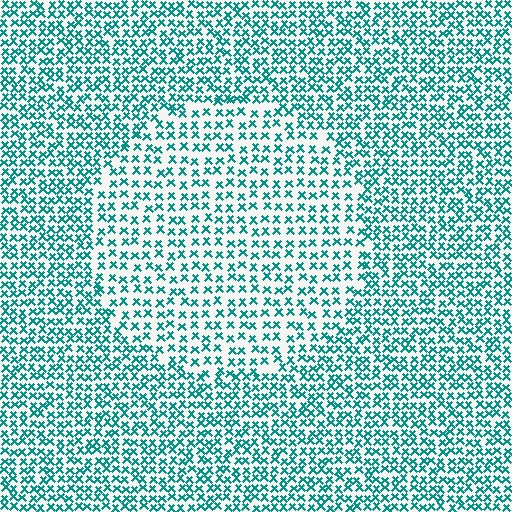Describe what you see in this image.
The image contains small teal elements arranged at two different densities. A circle-shaped region is visible where the elements are less densely packed than the surrounding area.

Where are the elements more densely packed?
The elements are more densely packed outside the circle boundary.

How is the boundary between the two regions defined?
The boundary is defined by a change in element density (approximately 1.6x ratio). All elements are the same color, size, and shape.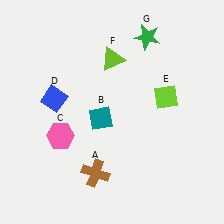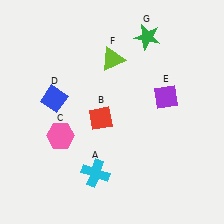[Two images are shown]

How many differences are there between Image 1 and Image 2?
There are 3 differences between the two images.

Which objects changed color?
A changed from brown to cyan. B changed from teal to red. E changed from lime to purple.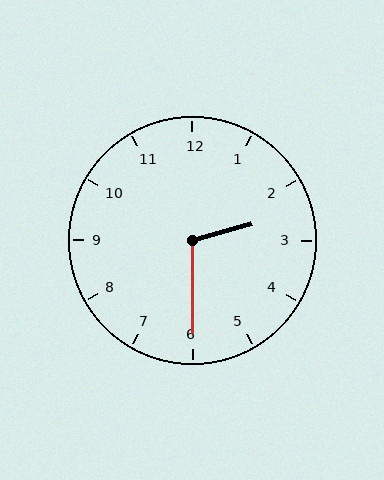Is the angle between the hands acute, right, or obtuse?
It is obtuse.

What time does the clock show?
2:30.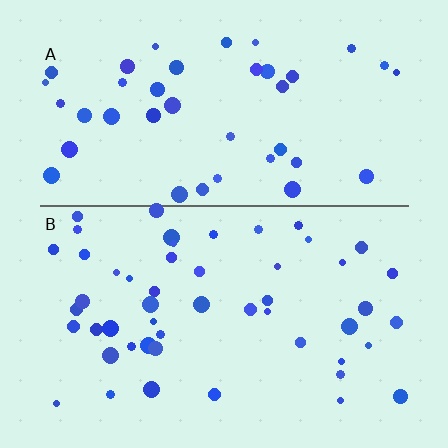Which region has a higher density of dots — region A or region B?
B (the bottom).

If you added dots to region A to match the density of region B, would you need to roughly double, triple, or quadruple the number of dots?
Approximately double.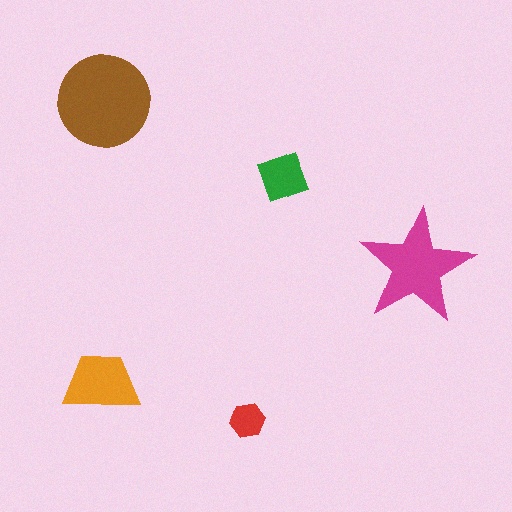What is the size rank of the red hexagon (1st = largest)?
5th.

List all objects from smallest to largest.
The red hexagon, the green square, the orange trapezoid, the magenta star, the brown circle.